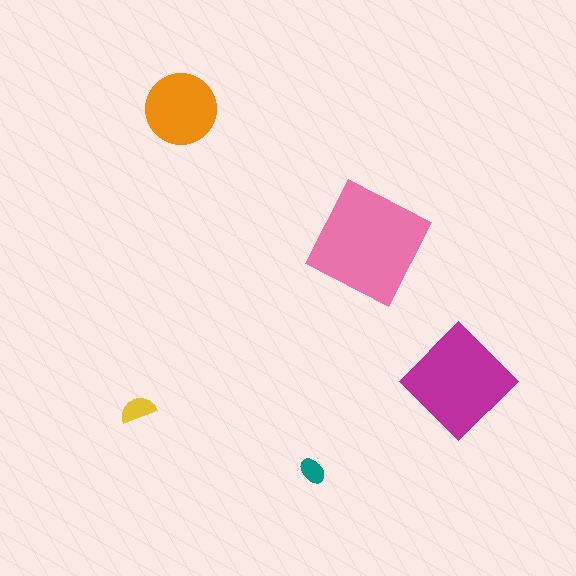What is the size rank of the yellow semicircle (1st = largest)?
4th.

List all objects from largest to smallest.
The pink square, the magenta diamond, the orange circle, the yellow semicircle, the teal ellipse.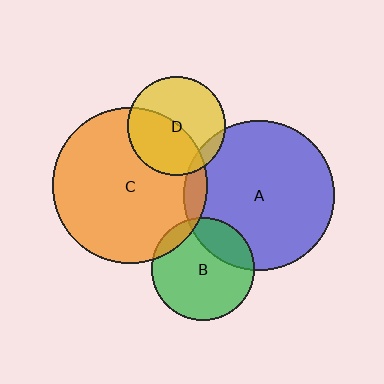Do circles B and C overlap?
Yes.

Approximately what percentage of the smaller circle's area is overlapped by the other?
Approximately 10%.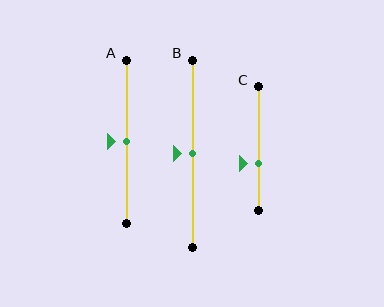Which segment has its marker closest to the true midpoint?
Segment A has its marker closest to the true midpoint.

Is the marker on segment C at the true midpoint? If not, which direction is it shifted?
No, the marker on segment C is shifted downward by about 12% of the segment length.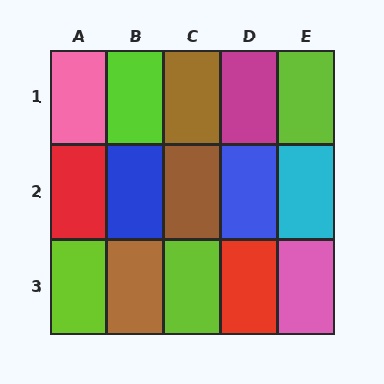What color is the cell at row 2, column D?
Blue.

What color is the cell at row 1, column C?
Brown.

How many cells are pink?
2 cells are pink.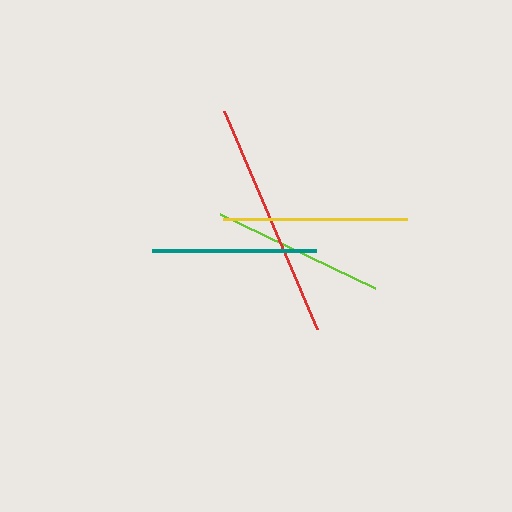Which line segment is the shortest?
The teal line is the shortest at approximately 165 pixels.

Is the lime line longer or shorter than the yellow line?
The yellow line is longer than the lime line.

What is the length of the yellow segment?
The yellow segment is approximately 184 pixels long.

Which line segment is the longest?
The red line is the longest at approximately 238 pixels.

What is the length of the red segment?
The red segment is approximately 238 pixels long.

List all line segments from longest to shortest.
From longest to shortest: red, yellow, lime, teal.